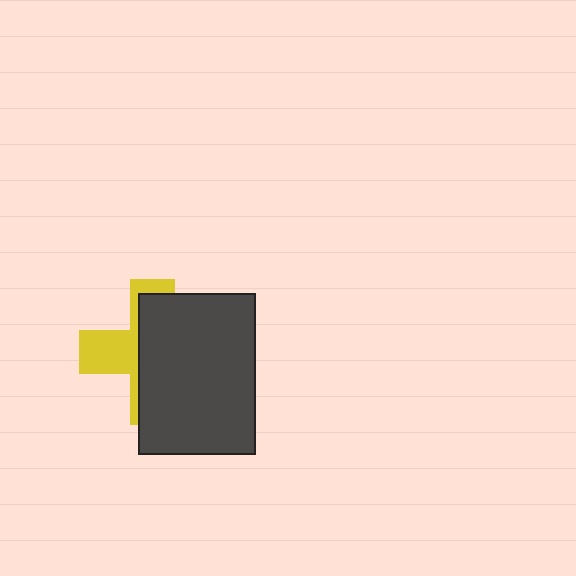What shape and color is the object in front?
The object in front is a dark gray rectangle.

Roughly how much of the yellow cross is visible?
A small part of it is visible (roughly 35%).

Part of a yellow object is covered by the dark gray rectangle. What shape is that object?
It is a cross.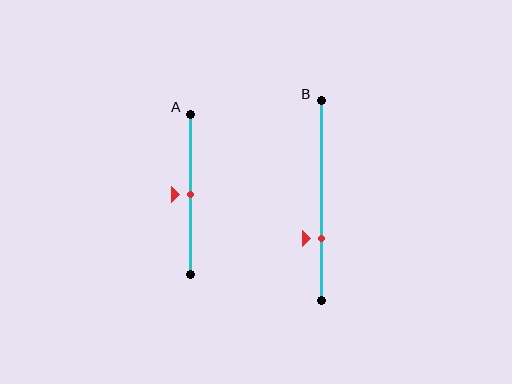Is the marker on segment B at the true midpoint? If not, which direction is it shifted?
No, the marker on segment B is shifted downward by about 19% of the segment length.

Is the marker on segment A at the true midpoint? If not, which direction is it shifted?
Yes, the marker on segment A is at the true midpoint.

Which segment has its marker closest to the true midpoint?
Segment A has its marker closest to the true midpoint.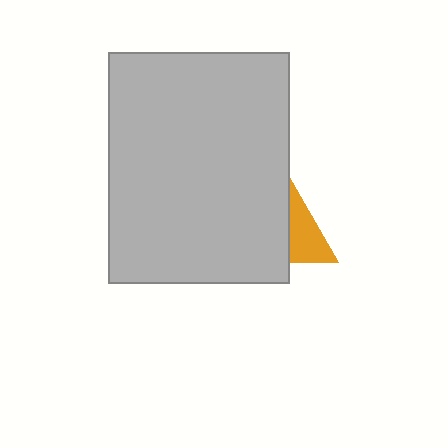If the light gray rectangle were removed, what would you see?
You would see the complete orange triangle.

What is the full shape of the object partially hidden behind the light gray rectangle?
The partially hidden object is an orange triangle.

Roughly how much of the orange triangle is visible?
A small part of it is visible (roughly 37%).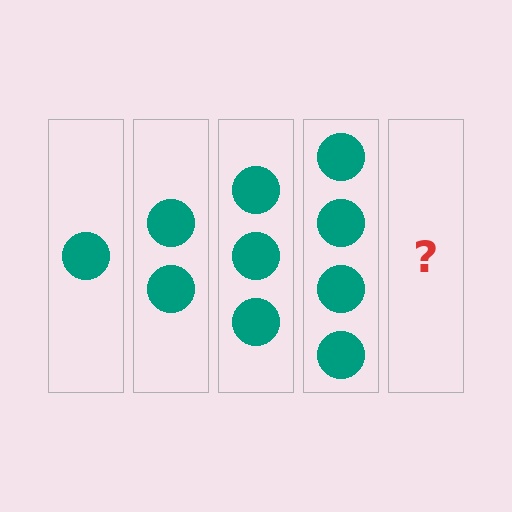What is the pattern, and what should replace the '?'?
The pattern is that each step adds one more circle. The '?' should be 5 circles.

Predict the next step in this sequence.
The next step is 5 circles.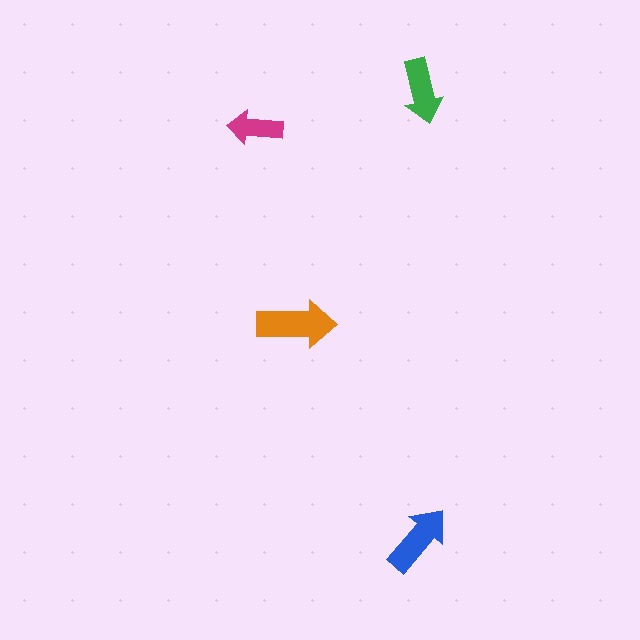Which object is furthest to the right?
The green arrow is rightmost.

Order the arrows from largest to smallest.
the orange one, the blue one, the green one, the magenta one.